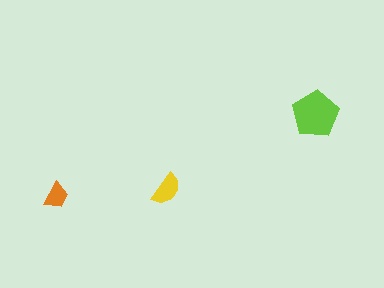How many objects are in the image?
There are 3 objects in the image.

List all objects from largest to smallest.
The lime pentagon, the yellow semicircle, the orange trapezoid.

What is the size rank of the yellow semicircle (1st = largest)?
2nd.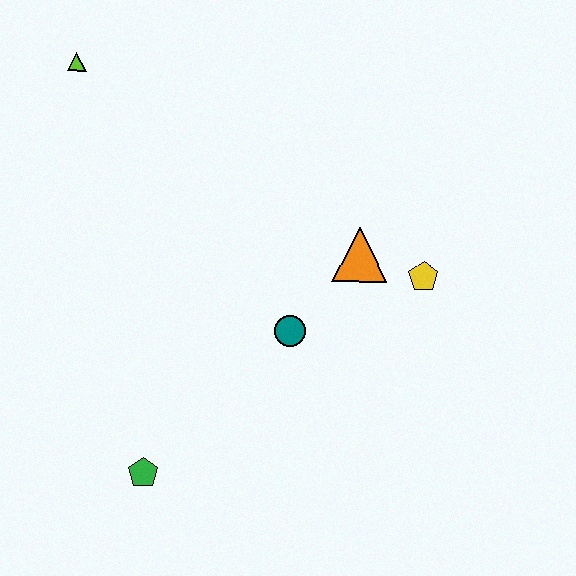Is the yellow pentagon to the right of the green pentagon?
Yes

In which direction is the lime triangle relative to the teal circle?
The lime triangle is above the teal circle.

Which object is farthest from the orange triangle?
The lime triangle is farthest from the orange triangle.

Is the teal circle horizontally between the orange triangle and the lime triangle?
Yes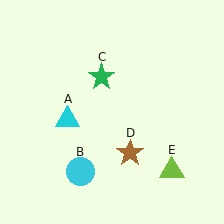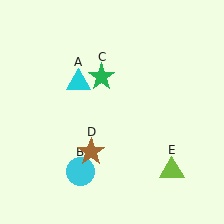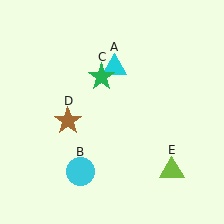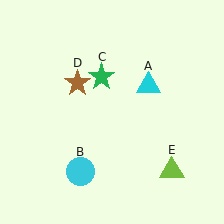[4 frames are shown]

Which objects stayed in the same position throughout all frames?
Cyan circle (object B) and green star (object C) and lime triangle (object E) remained stationary.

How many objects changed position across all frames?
2 objects changed position: cyan triangle (object A), brown star (object D).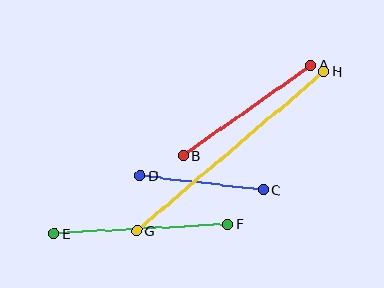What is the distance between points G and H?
The distance is approximately 246 pixels.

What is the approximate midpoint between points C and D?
The midpoint is at approximately (202, 183) pixels.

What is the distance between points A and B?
The distance is approximately 156 pixels.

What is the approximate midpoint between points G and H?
The midpoint is at approximately (231, 151) pixels.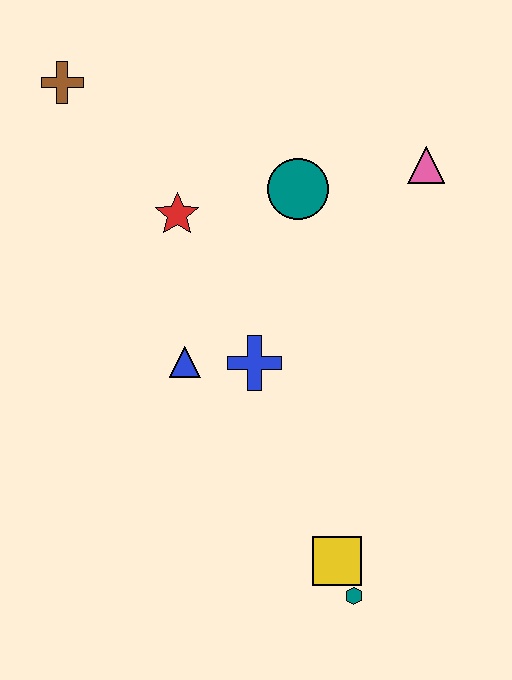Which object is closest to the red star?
The teal circle is closest to the red star.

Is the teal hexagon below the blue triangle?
Yes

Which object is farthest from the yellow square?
The brown cross is farthest from the yellow square.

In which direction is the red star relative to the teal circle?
The red star is to the left of the teal circle.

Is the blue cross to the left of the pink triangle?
Yes